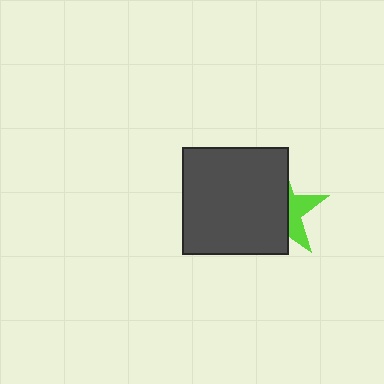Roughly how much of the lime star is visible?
A small part of it is visible (roughly 33%).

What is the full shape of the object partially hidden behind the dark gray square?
The partially hidden object is a lime star.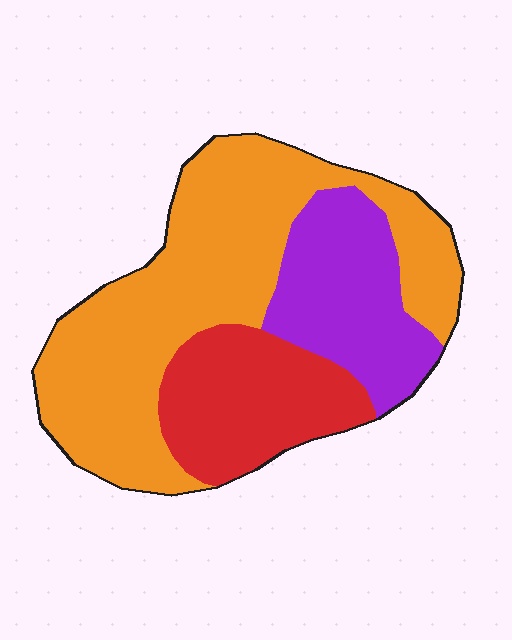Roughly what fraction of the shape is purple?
Purple takes up less than a quarter of the shape.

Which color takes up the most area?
Orange, at roughly 55%.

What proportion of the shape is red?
Red covers roughly 25% of the shape.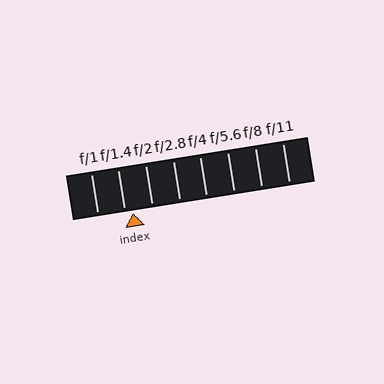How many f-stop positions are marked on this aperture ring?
There are 8 f-stop positions marked.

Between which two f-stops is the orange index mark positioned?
The index mark is between f/1.4 and f/2.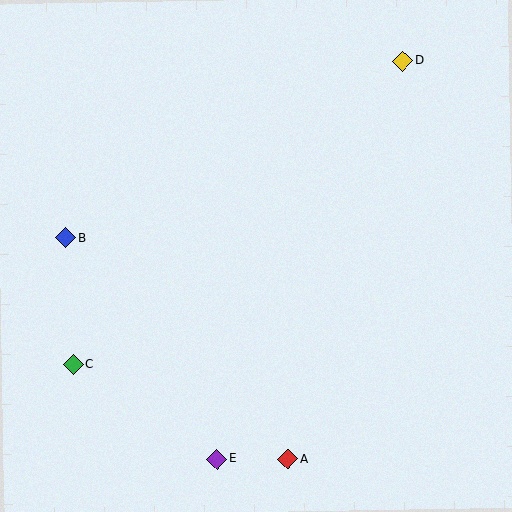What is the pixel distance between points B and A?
The distance between B and A is 314 pixels.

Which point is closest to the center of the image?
Point B at (66, 238) is closest to the center.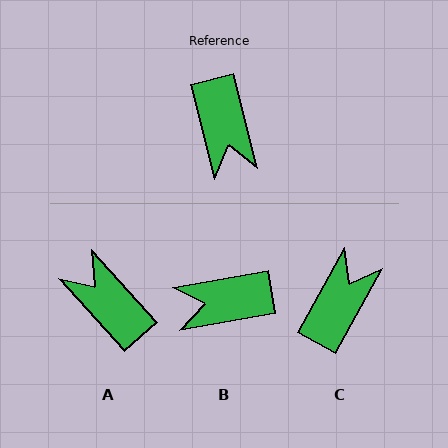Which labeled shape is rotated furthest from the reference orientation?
A, about 152 degrees away.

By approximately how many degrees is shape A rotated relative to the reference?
Approximately 152 degrees clockwise.